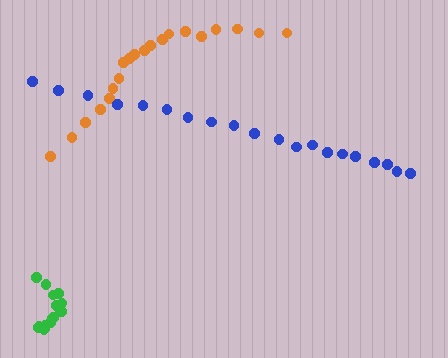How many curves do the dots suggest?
There are 3 distinct paths.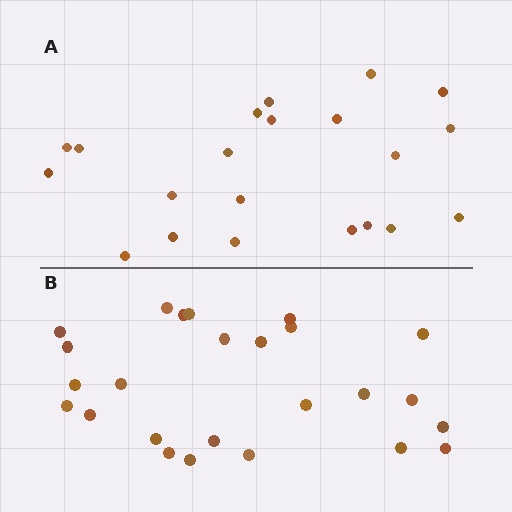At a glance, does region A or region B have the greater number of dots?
Region B (the bottom region) has more dots.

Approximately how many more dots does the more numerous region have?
Region B has about 4 more dots than region A.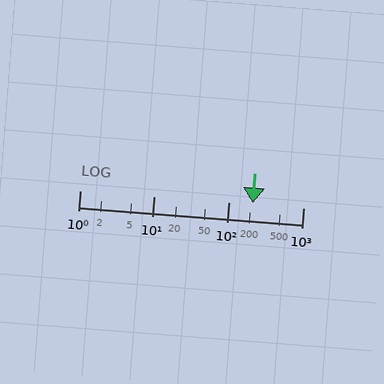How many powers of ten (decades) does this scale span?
The scale spans 3 decades, from 1 to 1000.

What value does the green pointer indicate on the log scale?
The pointer indicates approximately 210.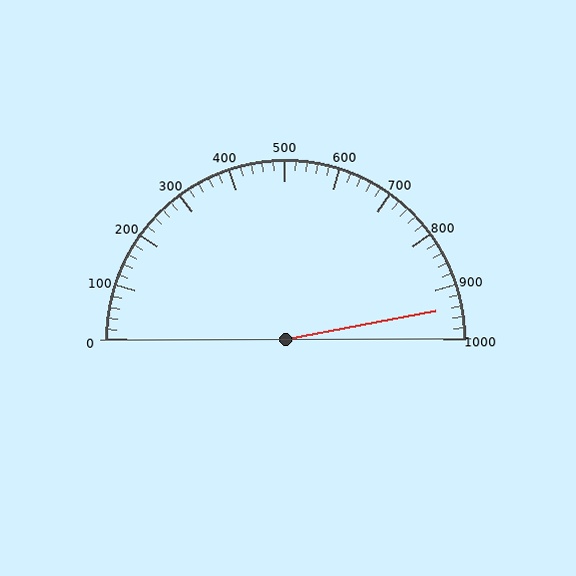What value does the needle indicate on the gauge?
The needle indicates approximately 940.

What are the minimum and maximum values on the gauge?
The gauge ranges from 0 to 1000.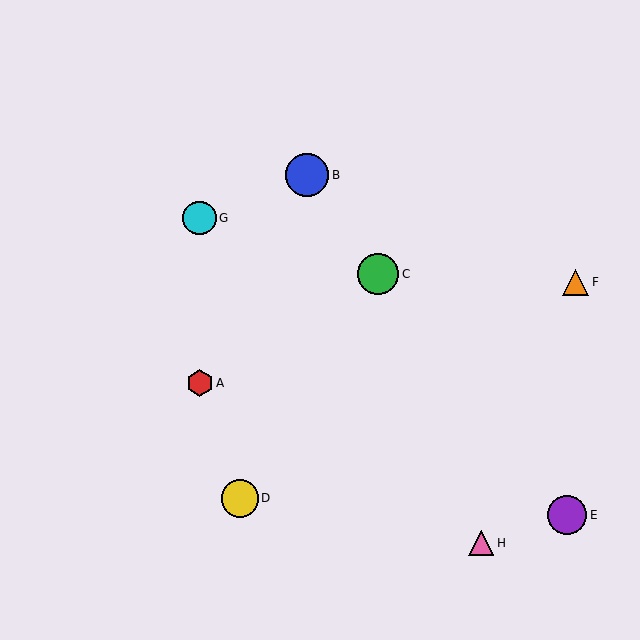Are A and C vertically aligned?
No, A is at x≈200 and C is at x≈378.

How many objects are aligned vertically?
2 objects (A, G) are aligned vertically.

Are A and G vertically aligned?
Yes, both are at x≈200.